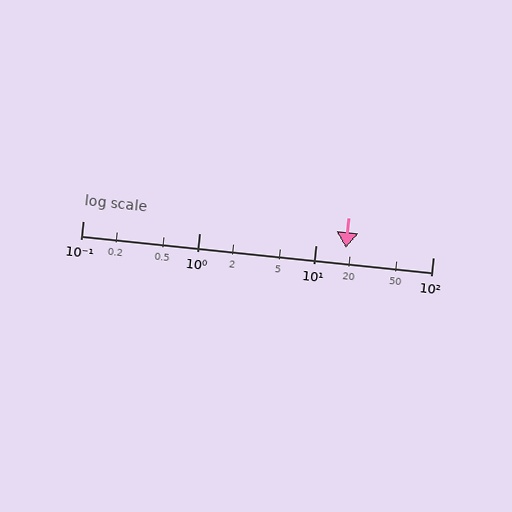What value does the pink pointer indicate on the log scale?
The pointer indicates approximately 18.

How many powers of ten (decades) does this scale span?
The scale spans 3 decades, from 0.1 to 100.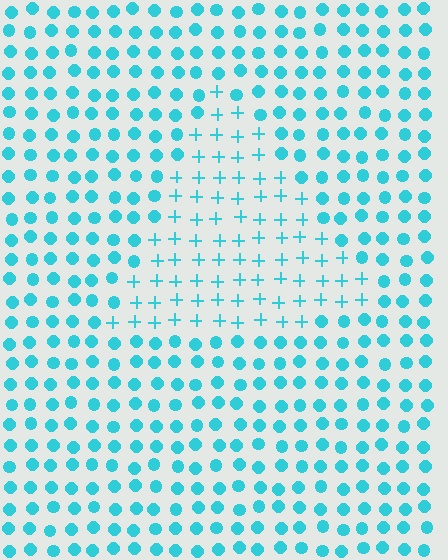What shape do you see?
I see a triangle.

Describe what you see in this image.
The image is filled with small cyan elements arranged in a uniform grid. A triangle-shaped region contains plus signs, while the surrounding area contains circles. The boundary is defined purely by the change in element shape.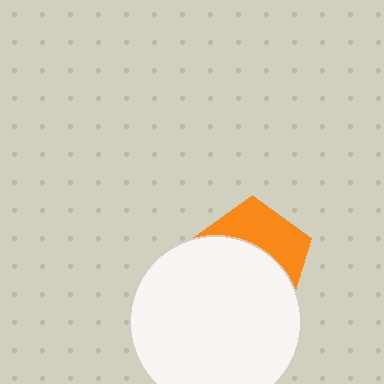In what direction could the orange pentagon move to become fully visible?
The orange pentagon could move up. That would shift it out from behind the white circle entirely.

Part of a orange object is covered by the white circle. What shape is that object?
It is a pentagon.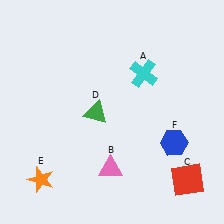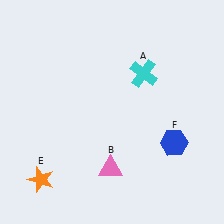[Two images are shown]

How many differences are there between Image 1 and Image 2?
There are 2 differences between the two images.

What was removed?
The green triangle (D), the red square (C) were removed in Image 2.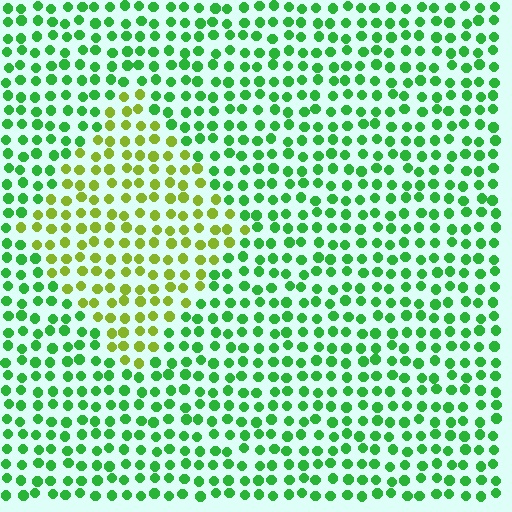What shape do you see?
I see a diamond.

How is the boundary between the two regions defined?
The boundary is defined purely by a slight shift in hue (about 46 degrees). Spacing, size, and orientation are identical on both sides.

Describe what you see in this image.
The image is filled with small green elements in a uniform arrangement. A diamond-shaped region is visible where the elements are tinted to a slightly different hue, forming a subtle color boundary.